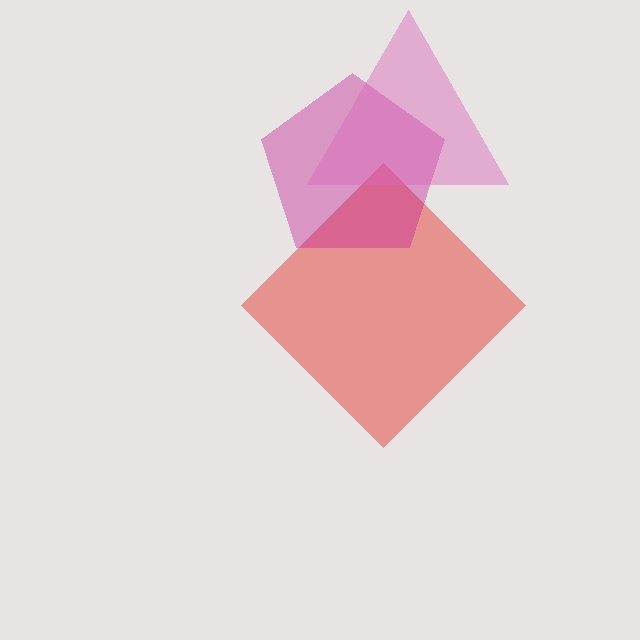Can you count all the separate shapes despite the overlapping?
Yes, there are 3 separate shapes.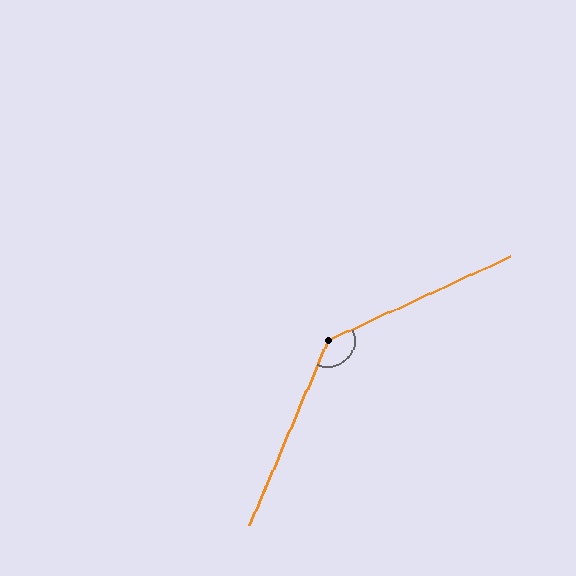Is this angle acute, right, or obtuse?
It is obtuse.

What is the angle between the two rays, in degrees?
Approximately 138 degrees.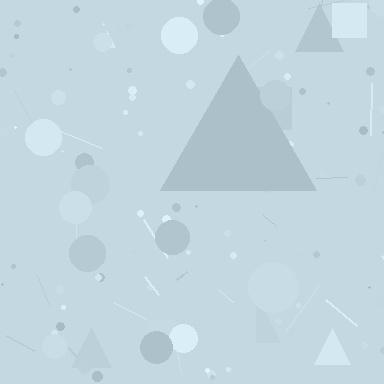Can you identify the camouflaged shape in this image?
The camouflaged shape is a triangle.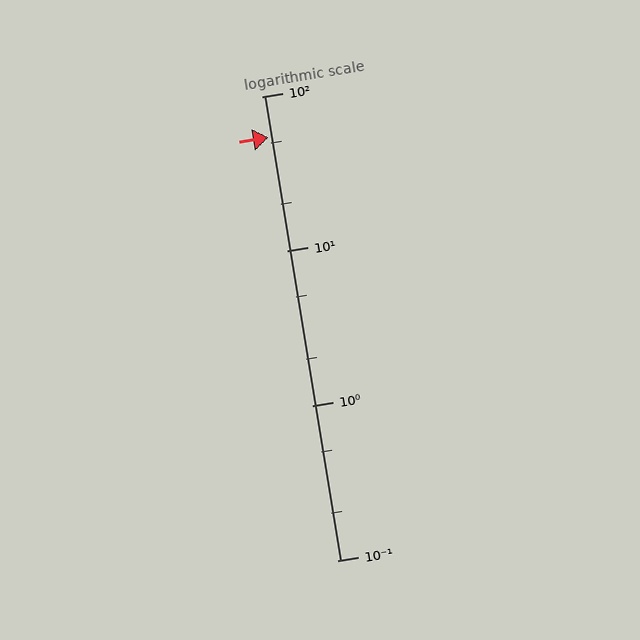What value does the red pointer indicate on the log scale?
The pointer indicates approximately 54.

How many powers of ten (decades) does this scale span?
The scale spans 3 decades, from 0.1 to 100.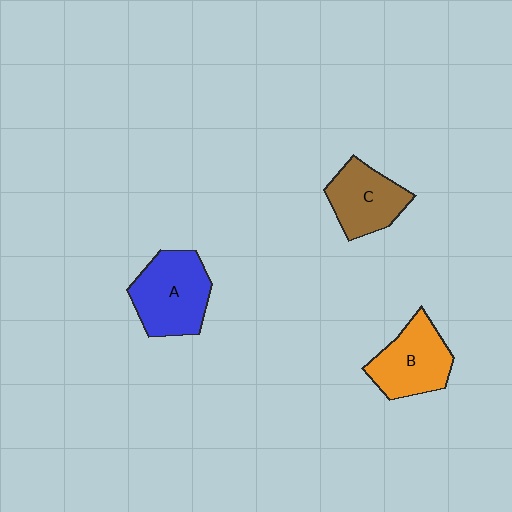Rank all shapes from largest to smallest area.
From largest to smallest: A (blue), B (orange), C (brown).